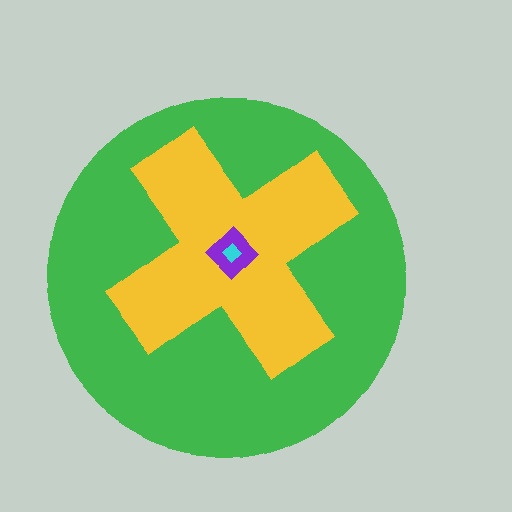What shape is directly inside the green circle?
The yellow cross.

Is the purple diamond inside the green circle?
Yes.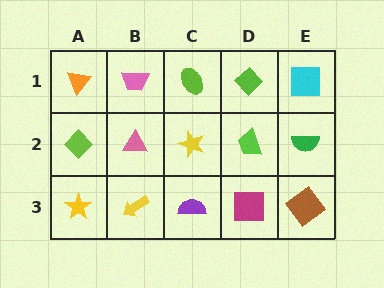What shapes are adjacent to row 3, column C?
A yellow star (row 2, column C), a yellow arrow (row 3, column B), a magenta square (row 3, column D).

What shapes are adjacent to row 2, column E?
A cyan square (row 1, column E), a brown diamond (row 3, column E), a lime trapezoid (row 2, column D).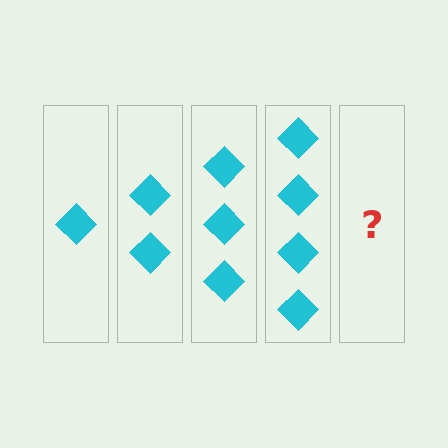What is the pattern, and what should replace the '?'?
The pattern is that each step adds one more diamond. The '?' should be 5 diamonds.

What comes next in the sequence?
The next element should be 5 diamonds.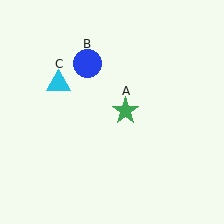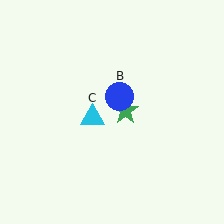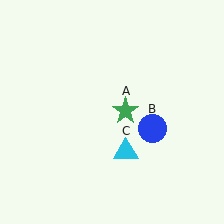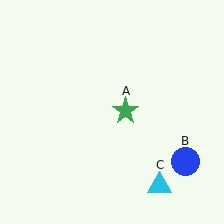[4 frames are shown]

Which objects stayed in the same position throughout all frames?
Green star (object A) remained stationary.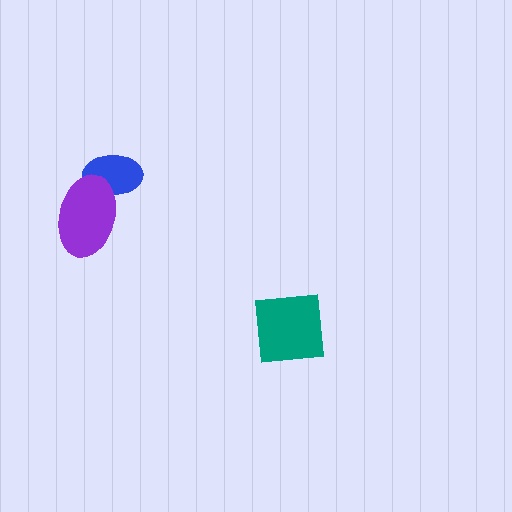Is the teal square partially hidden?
No, no other shape covers it.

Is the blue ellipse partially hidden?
Yes, it is partially covered by another shape.